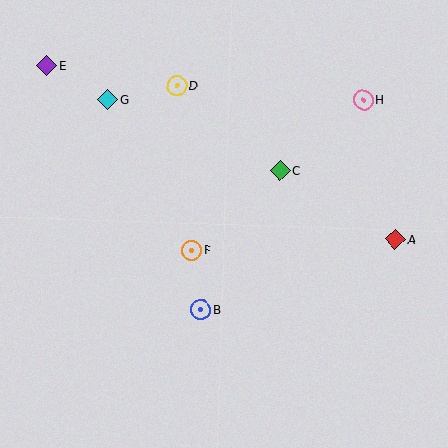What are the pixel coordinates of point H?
Point H is at (364, 100).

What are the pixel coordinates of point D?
Point D is at (177, 85).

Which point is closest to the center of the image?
Point F at (192, 250) is closest to the center.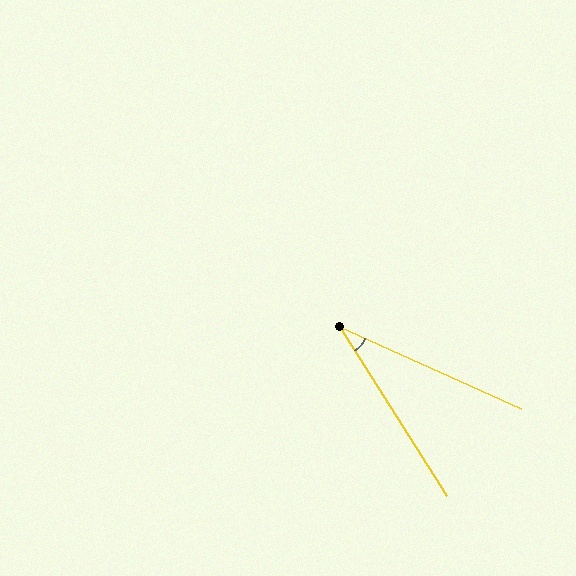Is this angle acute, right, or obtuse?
It is acute.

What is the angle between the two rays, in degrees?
Approximately 33 degrees.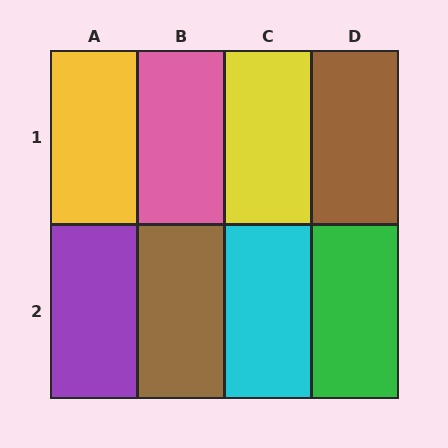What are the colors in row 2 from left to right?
Purple, brown, cyan, green.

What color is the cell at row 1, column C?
Yellow.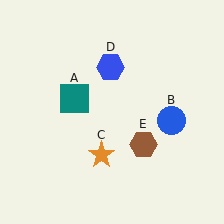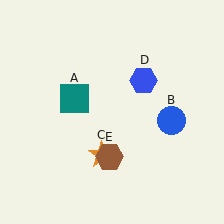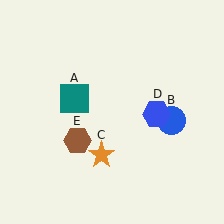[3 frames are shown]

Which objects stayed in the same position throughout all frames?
Teal square (object A) and blue circle (object B) and orange star (object C) remained stationary.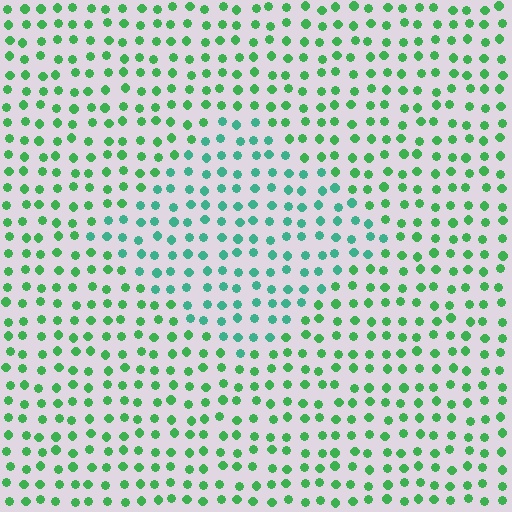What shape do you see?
I see a diamond.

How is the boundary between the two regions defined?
The boundary is defined purely by a slight shift in hue (about 31 degrees). Spacing, size, and orientation are identical on both sides.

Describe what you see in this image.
The image is filled with small green elements in a uniform arrangement. A diamond-shaped region is visible where the elements are tinted to a slightly different hue, forming a subtle color boundary.